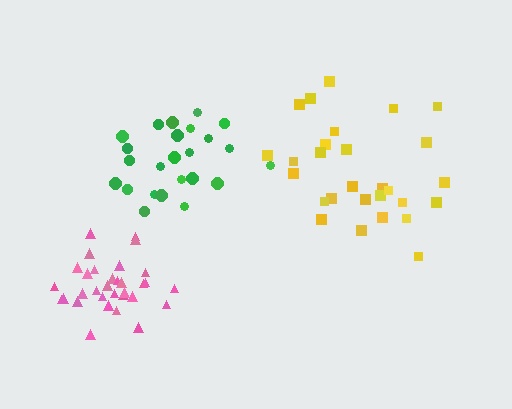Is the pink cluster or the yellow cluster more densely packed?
Pink.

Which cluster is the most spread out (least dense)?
Yellow.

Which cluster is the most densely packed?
Pink.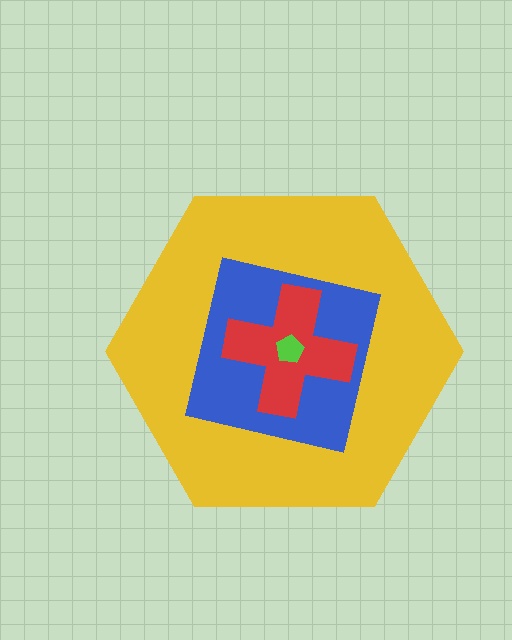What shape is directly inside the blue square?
The red cross.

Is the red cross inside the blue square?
Yes.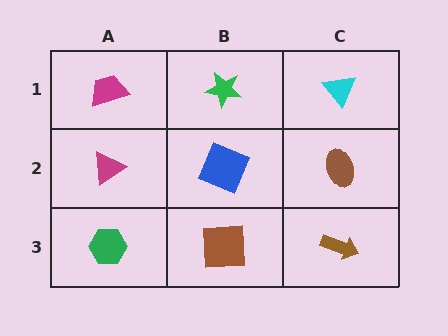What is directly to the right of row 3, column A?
A brown square.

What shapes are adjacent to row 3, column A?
A magenta triangle (row 2, column A), a brown square (row 3, column B).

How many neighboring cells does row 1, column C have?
2.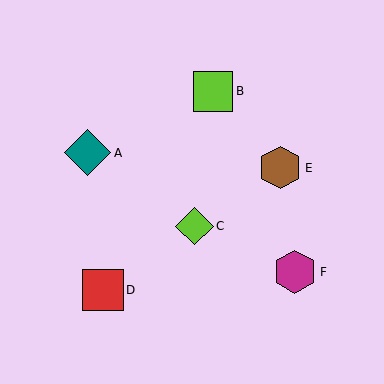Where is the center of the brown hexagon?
The center of the brown hexagon is at (280, 168).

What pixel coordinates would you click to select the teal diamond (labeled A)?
Click at (88, 153) to select the teal diamond A.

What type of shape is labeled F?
Shape F is a magenta hexagon.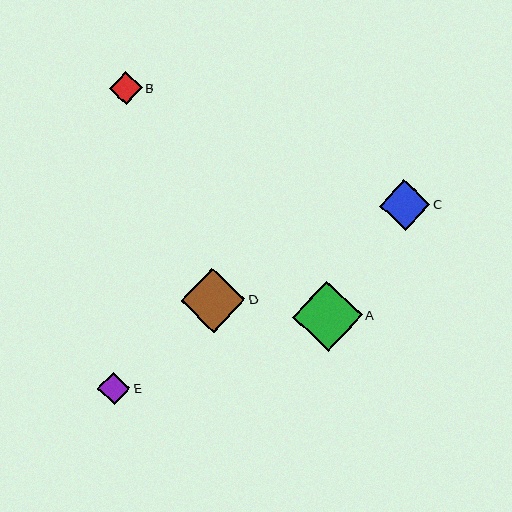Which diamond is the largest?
Diamond A is the largest with a size of approximately 70 pixels.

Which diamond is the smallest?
Diamond E is the smallest with a size of approximately 33 pixels.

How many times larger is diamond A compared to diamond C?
Diamond A is approximately 1.4 times the size of diamond C.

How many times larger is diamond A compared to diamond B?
Diamond A is approximately 2.1 times the size of diamond B.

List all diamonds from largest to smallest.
From largest to smallest: A, D, C, B, E.